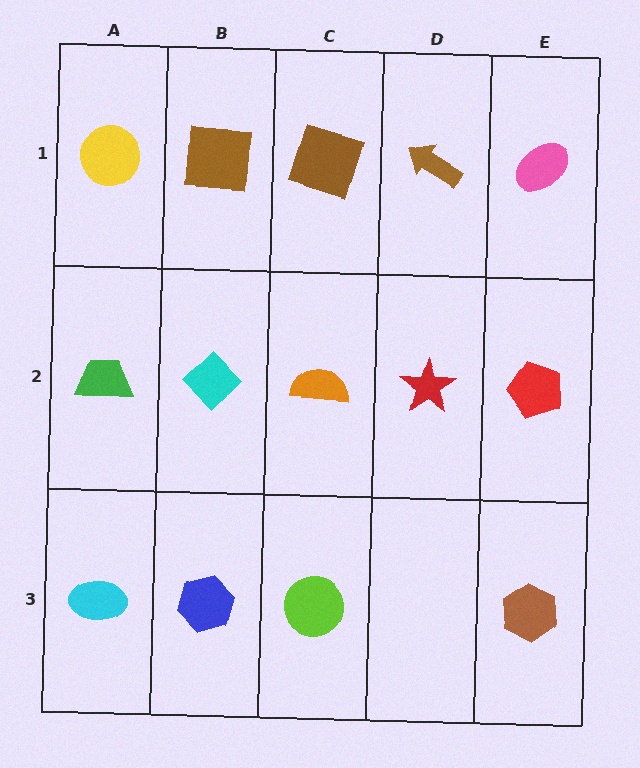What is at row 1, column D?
A brown arrow.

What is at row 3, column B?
A blue hexagon.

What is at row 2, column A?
A green trapezoid.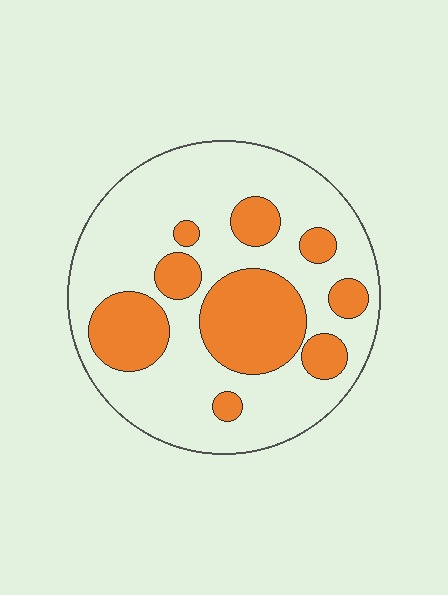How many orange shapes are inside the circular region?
9.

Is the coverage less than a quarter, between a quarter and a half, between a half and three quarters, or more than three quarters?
Between a quarter and a half.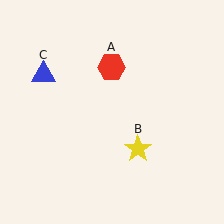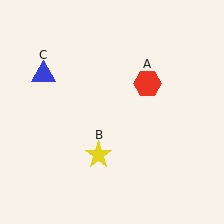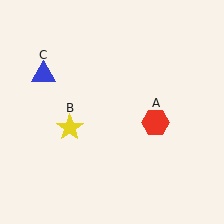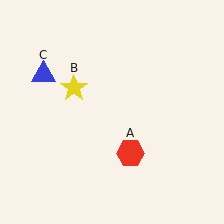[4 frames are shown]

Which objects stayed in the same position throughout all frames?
Blue triangle (object C) remained stationary.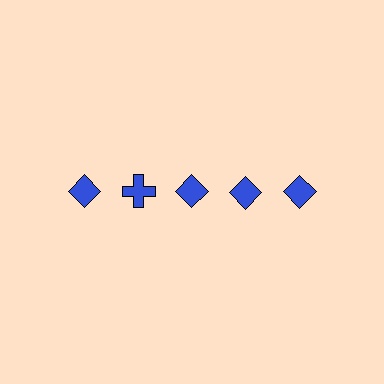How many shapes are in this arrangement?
There are 5 shapes arranged in a grid pattern.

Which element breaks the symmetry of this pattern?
The blue cross in the top row, second from left column breaks the symmetry. All other shapes are blue diamonds.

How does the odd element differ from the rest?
It has a different shape: cross instead of diamond.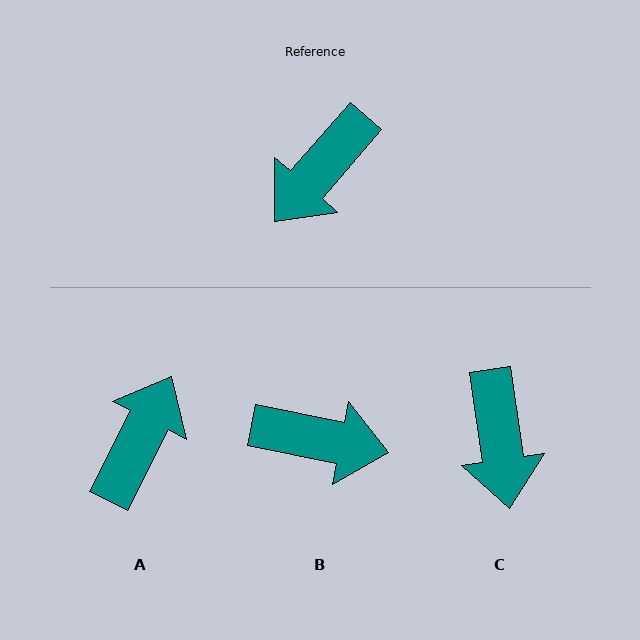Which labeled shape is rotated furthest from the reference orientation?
A, about 166 degrees away.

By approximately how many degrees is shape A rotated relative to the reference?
Approximately 166 degrees clockwise.